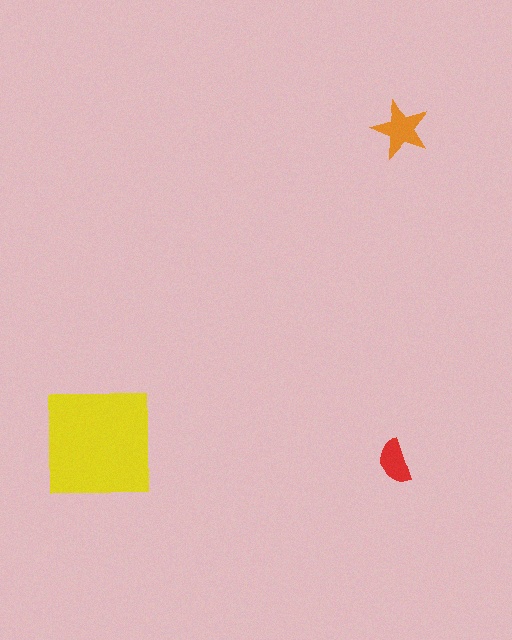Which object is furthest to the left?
The yellow square is leftmost.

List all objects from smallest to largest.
The red semicircle, the orange star, the yellow square.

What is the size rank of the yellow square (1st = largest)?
1st.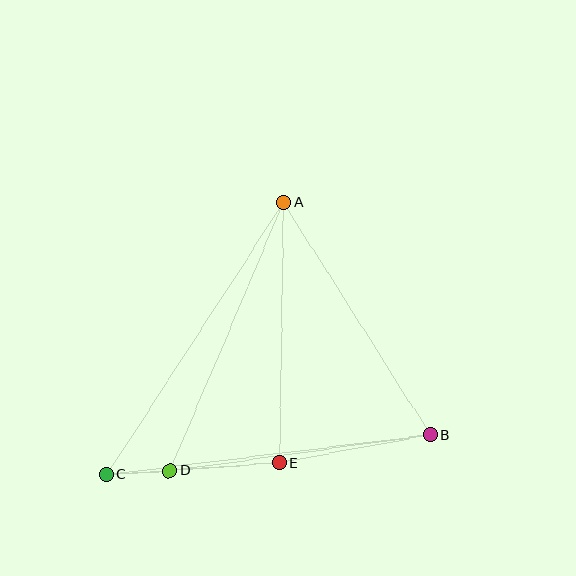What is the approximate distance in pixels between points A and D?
The distance between A and D is approximately 292 pixels.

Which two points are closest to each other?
Points C and D are closest to each other.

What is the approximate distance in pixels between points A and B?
The distance between A and B is approximately 275 pixels.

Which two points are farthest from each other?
Points B and C are farthest from each other.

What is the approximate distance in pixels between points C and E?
The distance between C and E is approximately 173 pixels.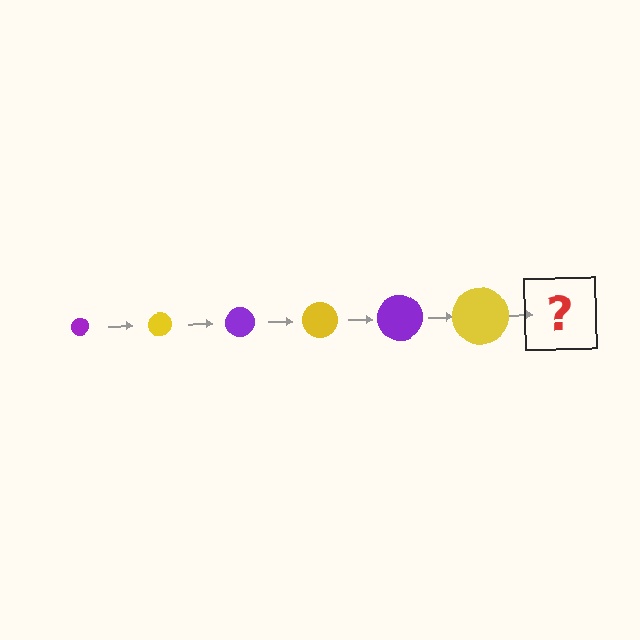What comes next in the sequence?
The next element should be a purple circle, larger than the previous one.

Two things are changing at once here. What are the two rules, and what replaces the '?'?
The two rules are that the circle grows larger each step and the color cycles through purple and yellow. The '?' should be a purple circle, larger than the previous one.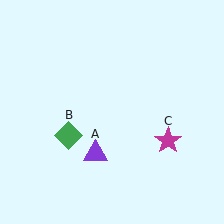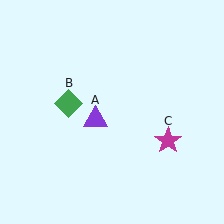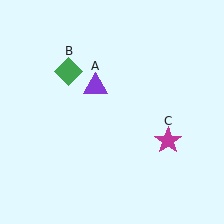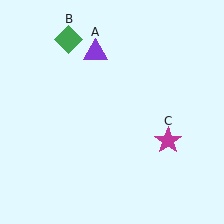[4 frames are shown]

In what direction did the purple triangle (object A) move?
The purple triangle (object A) moved up.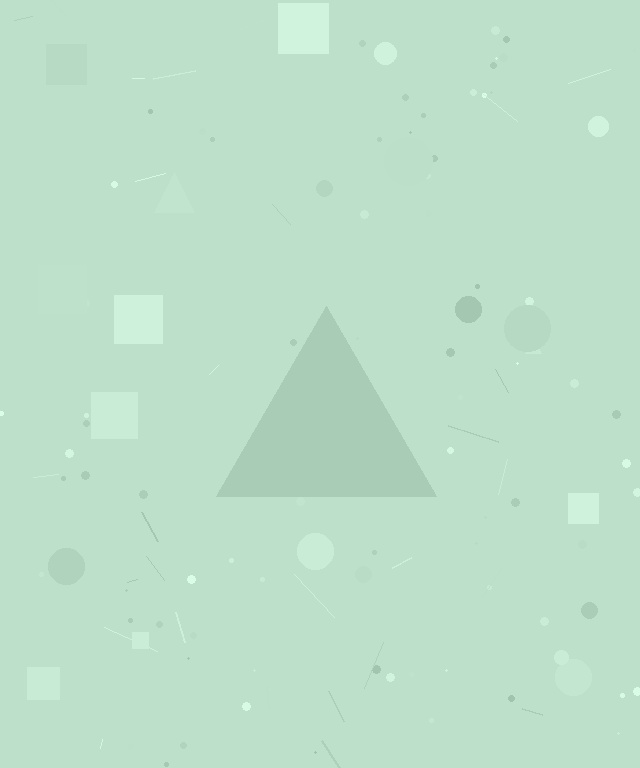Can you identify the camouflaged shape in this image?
The camouflaged shape is a triangle.